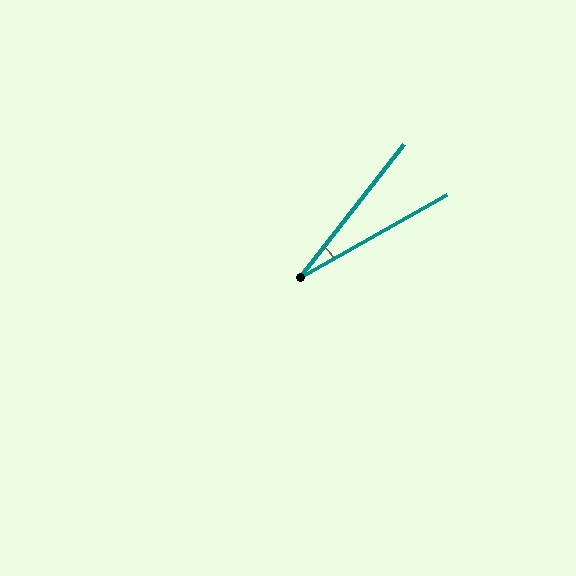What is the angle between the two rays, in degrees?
Approximately 22 degrees.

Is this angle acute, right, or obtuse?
It is acute.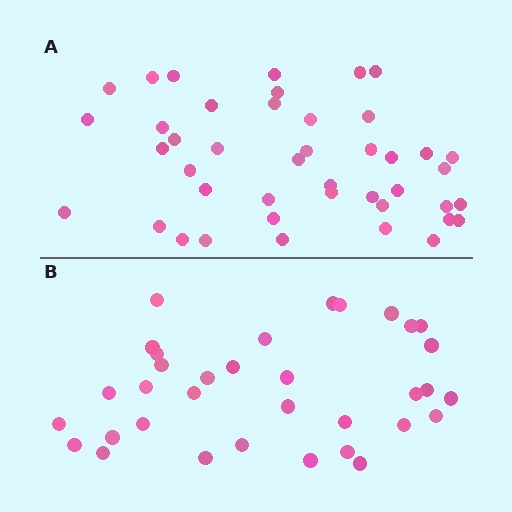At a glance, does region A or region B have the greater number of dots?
Region A (the top region) has more dots.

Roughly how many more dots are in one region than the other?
Region A has roughly 8 or so more dots than region B.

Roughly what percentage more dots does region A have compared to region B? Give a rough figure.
About 25% more.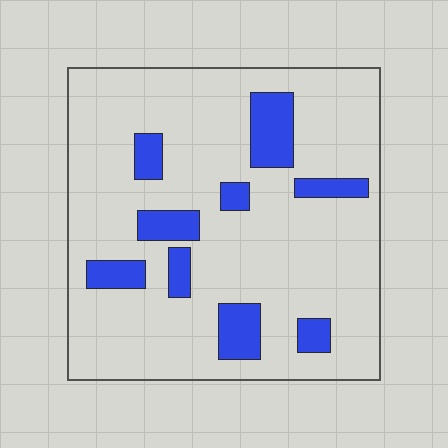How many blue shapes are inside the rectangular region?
9.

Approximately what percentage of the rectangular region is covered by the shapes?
Approximately 15%.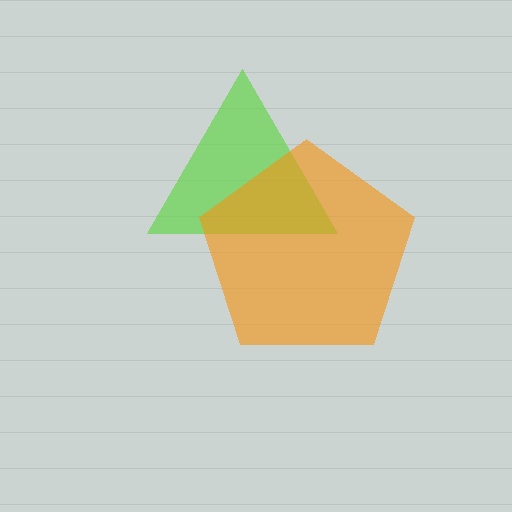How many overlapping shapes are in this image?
There are 2 overlapping shapes in the image.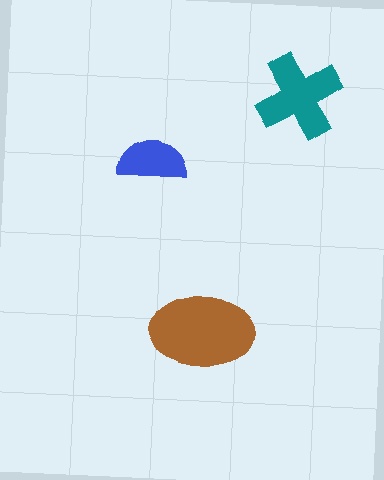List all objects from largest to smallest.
The brown ellipse, the teal cross, the blue semicircle.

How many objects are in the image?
There are 3 objects in the image.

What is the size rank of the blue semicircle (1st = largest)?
3rd.